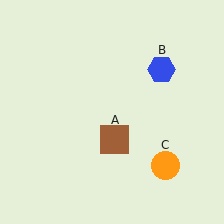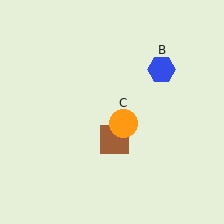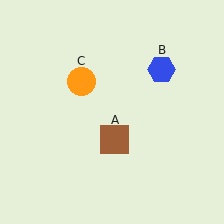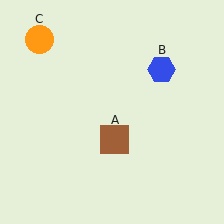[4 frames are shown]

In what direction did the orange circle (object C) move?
The orange circle (object C) moved up and to the left.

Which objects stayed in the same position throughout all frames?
Brown square (object A) and blue hexagon (object B) remained stationary.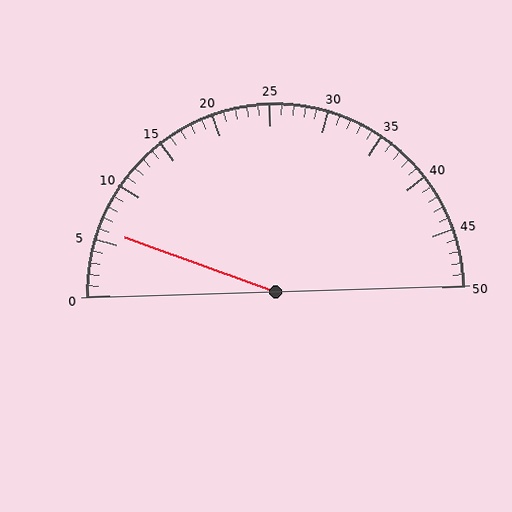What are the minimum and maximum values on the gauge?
The gauge ranges from 0 to 50.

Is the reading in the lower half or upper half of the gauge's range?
The reading is in the lower half of the range (0 to 50).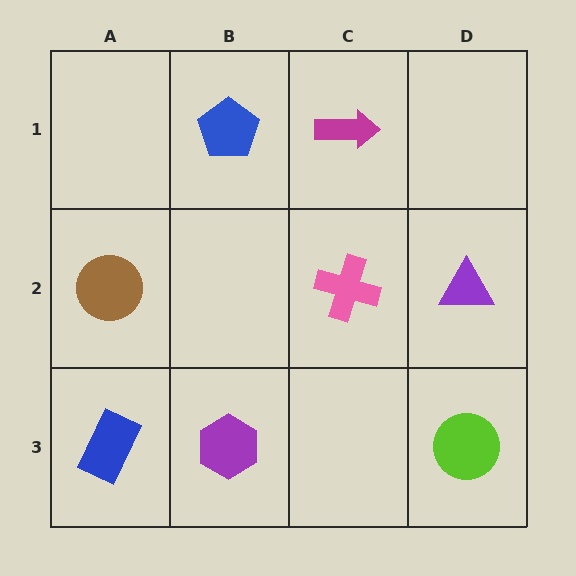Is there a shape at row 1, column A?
No, that cell is empty.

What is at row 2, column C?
A pink cross.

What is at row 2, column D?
A purple triangle.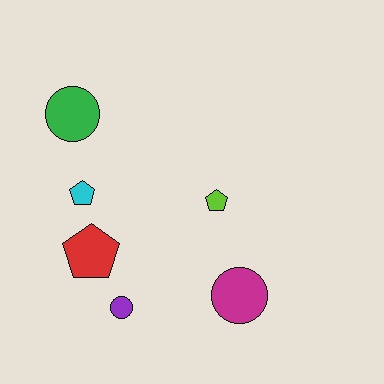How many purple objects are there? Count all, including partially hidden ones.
There is 1 purple object.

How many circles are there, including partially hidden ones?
There are 3 circles.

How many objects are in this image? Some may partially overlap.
There are 6 objects.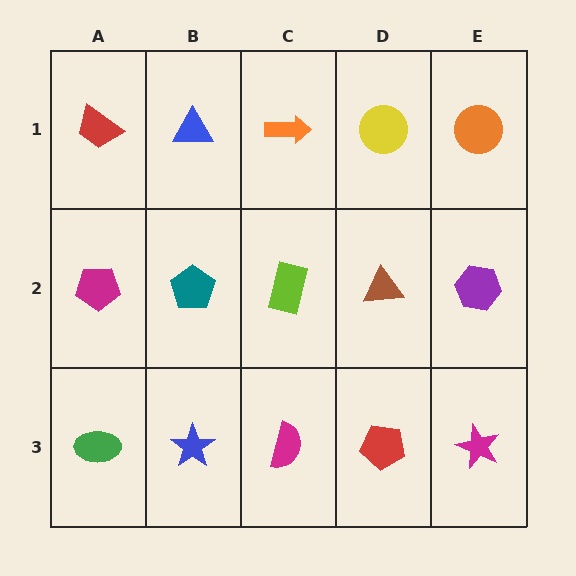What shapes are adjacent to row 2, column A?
A red trapezoid (row 1, column A), a green ellipse (row 3, column A), a teal pentagon (row 2, column B).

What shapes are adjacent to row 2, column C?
An orange arrow (row 1, column C), a magenta semicircle (row 3, column C), a teal pentagon (row 2, column B), a brown triangle (row 2, column D).